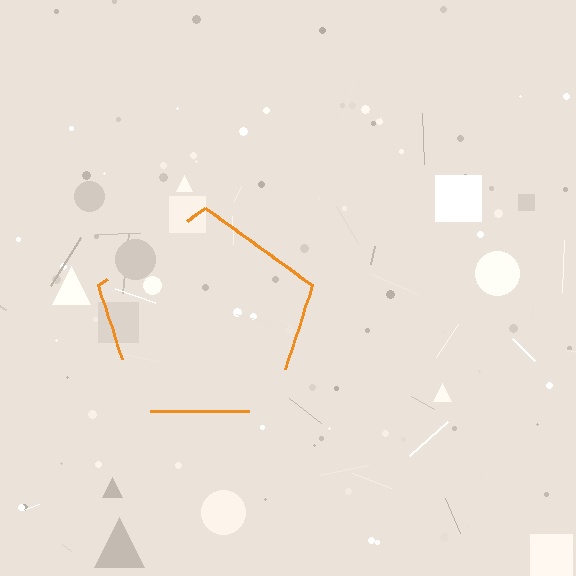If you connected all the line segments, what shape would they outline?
They would outline a pentagon.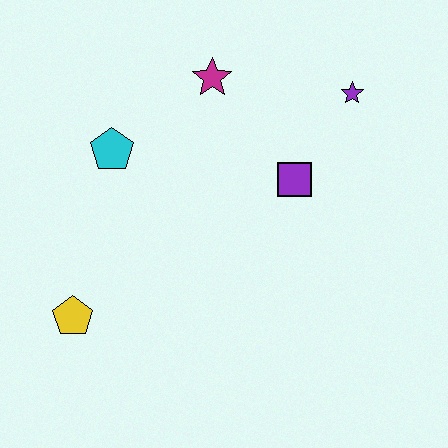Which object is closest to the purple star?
The purple square is closest to the purple star.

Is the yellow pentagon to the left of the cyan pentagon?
Yes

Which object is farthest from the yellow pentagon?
The purple star is farthest from the yellow pentagon.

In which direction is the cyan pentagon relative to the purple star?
The cyan pentagon is to the left of the purple star.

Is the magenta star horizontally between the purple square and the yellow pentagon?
Yes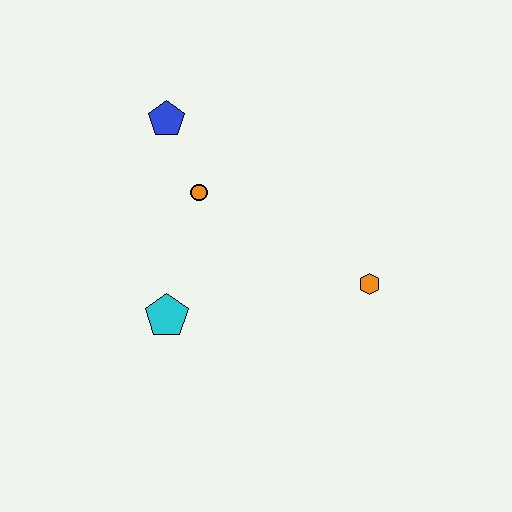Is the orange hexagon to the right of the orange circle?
Yes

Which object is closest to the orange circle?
The blue pentagon is closest to the orange circle.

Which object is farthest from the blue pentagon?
The orange hexagon is farthest from the blue pentagon.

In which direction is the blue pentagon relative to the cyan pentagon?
The blue pentagon is above the cyan pentagon.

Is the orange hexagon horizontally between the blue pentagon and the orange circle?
No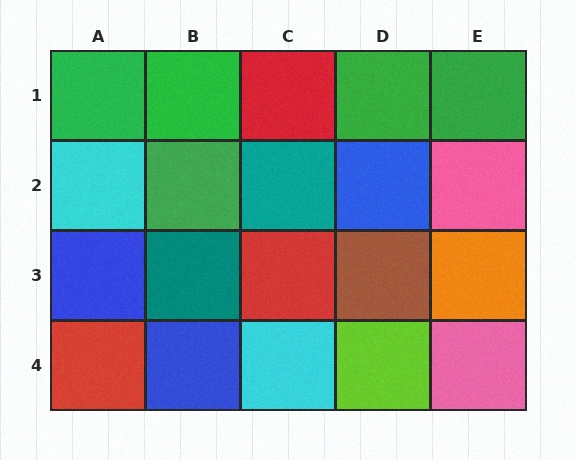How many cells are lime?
1 cell is lime.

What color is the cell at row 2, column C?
Teal.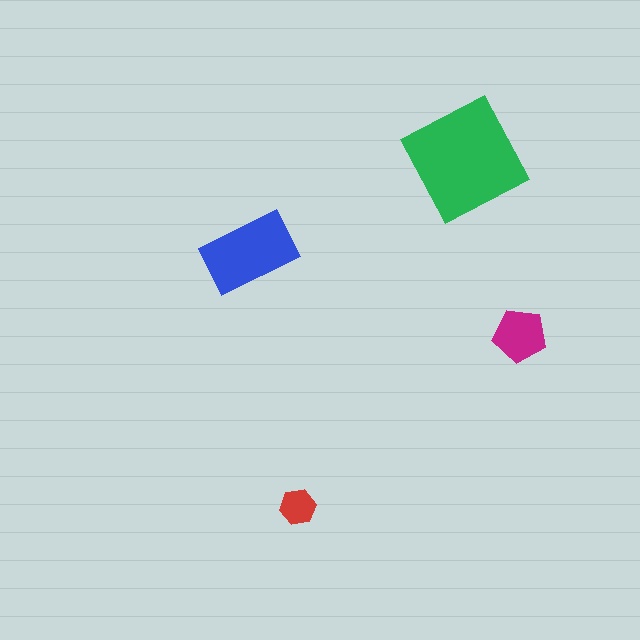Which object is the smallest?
The red hexagon.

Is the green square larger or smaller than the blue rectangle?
Larger.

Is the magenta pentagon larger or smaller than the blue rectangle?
Smaller.